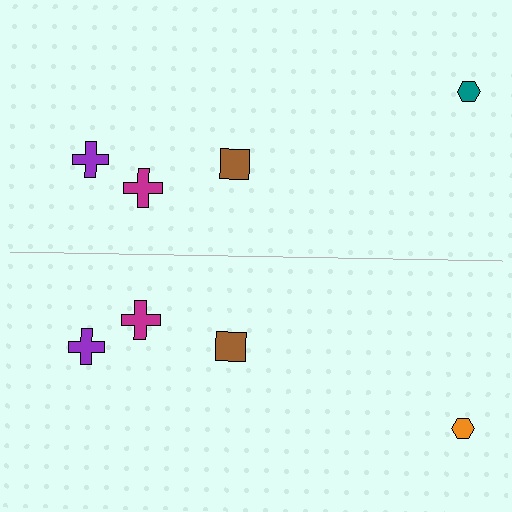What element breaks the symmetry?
The orange hexagon on the bottom side breaks the symmetry — its mirror counterpart is teal.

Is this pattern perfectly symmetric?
No, the pattern is not perfectly symmetric. The orange hexagon on the bottom side breaks the symmetry — its mirror counterpart is teal.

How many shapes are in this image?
There are 8 shapes in this image.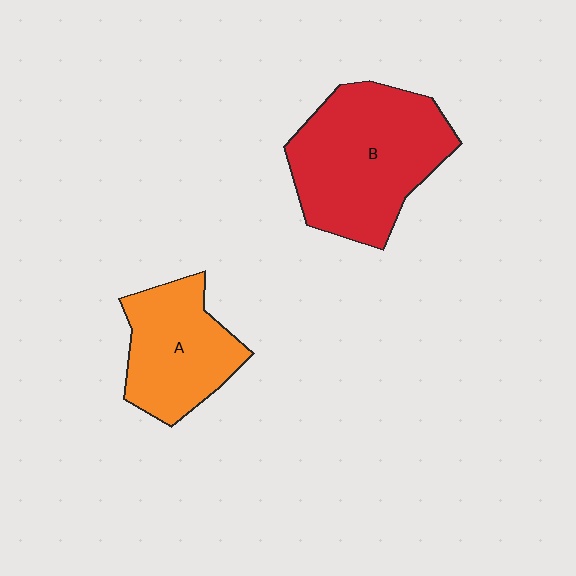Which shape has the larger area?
Shape B (red).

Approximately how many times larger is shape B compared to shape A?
Approximately 1.5 times.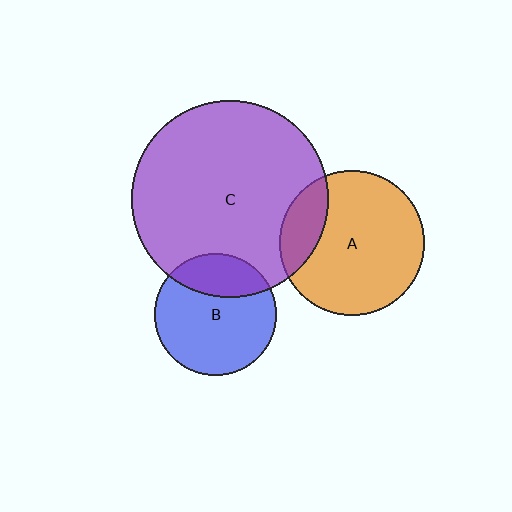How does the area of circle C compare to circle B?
Approximately 2.6 times.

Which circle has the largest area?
Circle C (purple).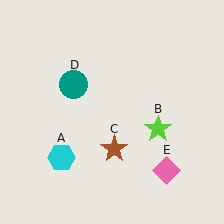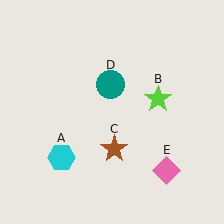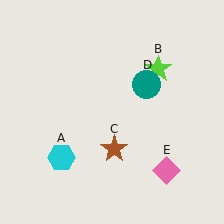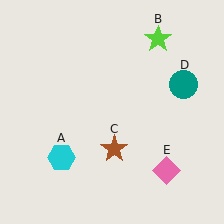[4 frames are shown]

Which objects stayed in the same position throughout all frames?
Cyan hexagon (object A) and brown star (object C) and pink diamond (object E) remained stationary.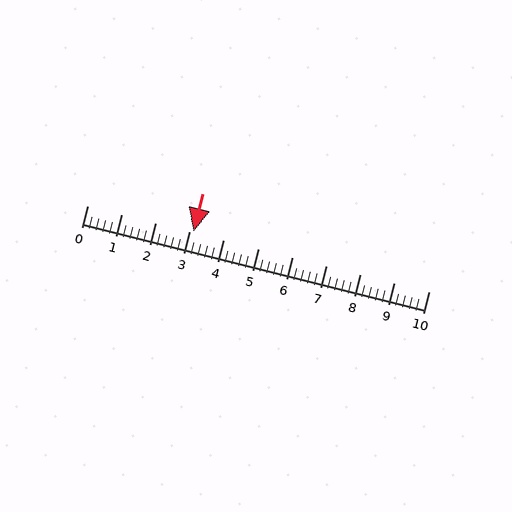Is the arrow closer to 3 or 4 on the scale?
The arrow is closer to 3.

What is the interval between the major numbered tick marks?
The major tick marks are spaced 1 units apart.